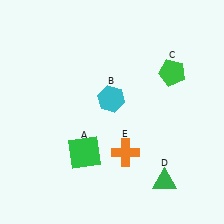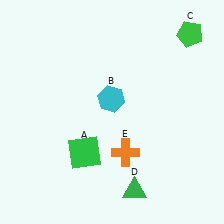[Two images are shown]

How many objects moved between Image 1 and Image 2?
2 objects moved between the two images.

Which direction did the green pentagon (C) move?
The green pentagon (C) moved up.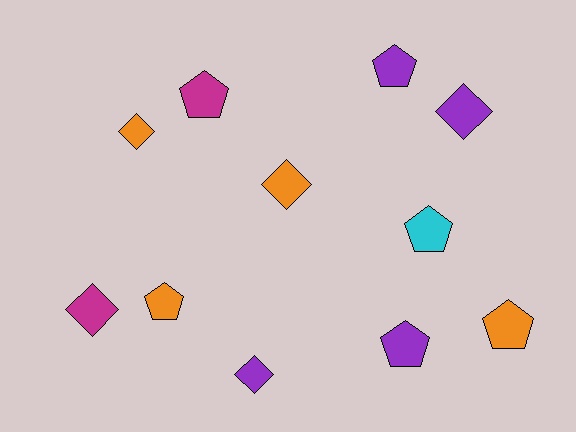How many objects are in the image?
There are 11 objects.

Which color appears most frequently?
Orange, with 4 objects.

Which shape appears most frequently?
Pentagon, with 6 objects.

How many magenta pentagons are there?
There is 1 magenta pentagon.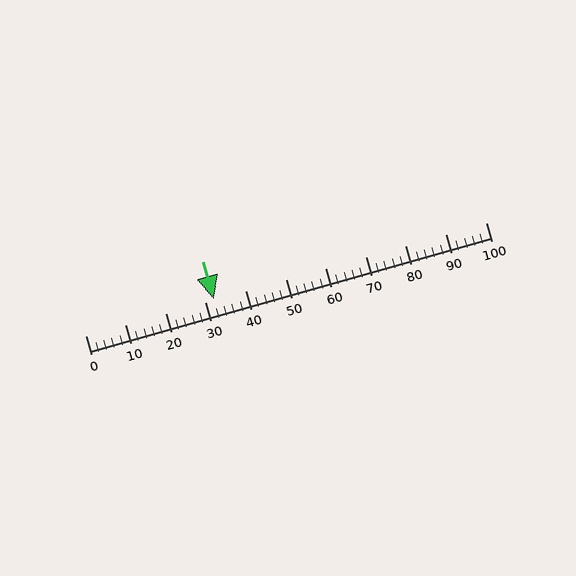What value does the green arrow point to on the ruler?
The green arrow points to approximately 32.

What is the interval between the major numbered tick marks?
The major tick marks are spaced 10 units apart.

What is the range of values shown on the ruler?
The ruler shows values from 0 to 100.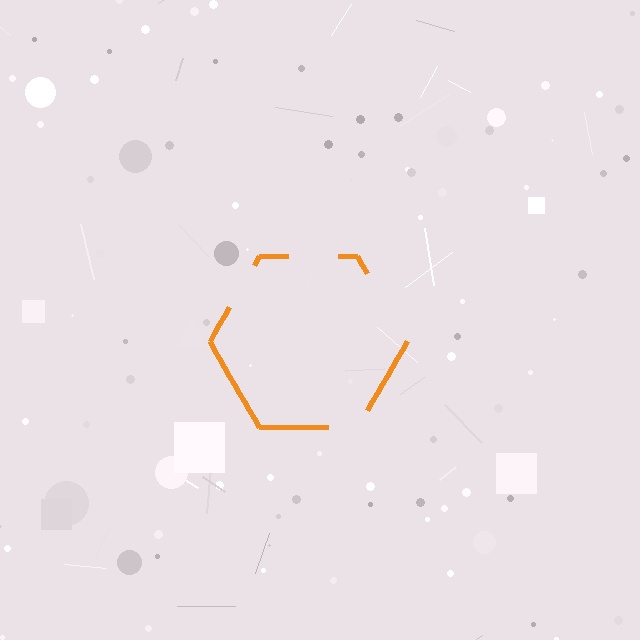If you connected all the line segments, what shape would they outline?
They would outline a hexagon.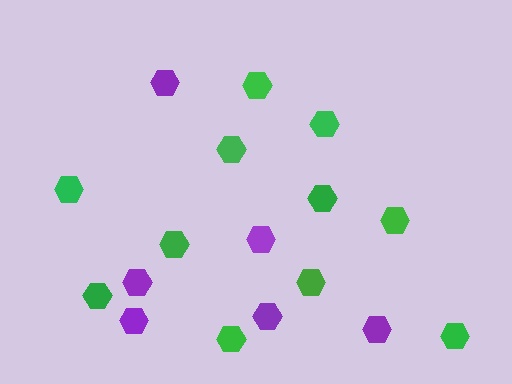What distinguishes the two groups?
There are 2 groups: one group of green hexagons (11) and one group of purple hexagons (6).